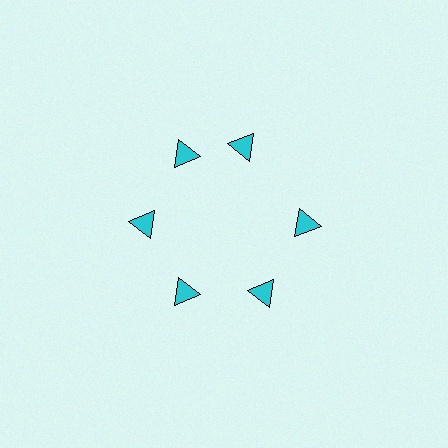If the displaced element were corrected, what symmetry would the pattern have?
It would have 6-fold rotational symmetry — the pattern would map onto itself every 60 degrees.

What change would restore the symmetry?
The symmetry would be restored by rotating it back into even spacing with its neighbors so that all 6 triangles sit at equal angles and equal distance from the center.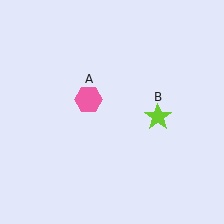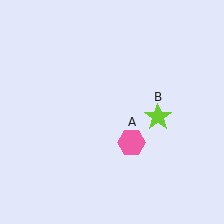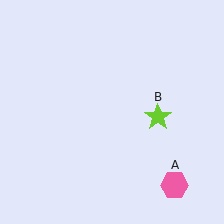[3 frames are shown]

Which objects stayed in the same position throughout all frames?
Lime star (object B) remained stationary.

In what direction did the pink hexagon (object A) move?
The pink hexagon (object A) moved down and to the right.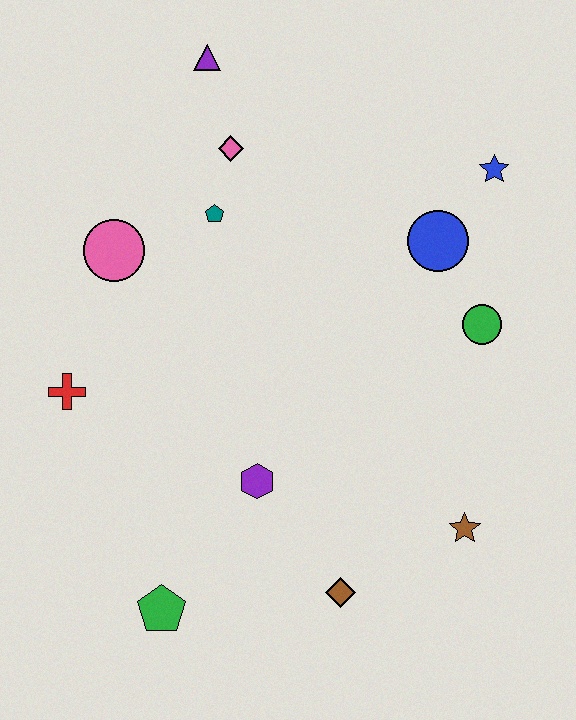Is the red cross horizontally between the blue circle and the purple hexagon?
No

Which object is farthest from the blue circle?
The green pentagon is farthest from the blue circle.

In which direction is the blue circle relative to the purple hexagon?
The blue circle is above the purple hexagon.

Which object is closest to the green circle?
The blue circle is closest to the green circle.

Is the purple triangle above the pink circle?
Yes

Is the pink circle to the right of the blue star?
No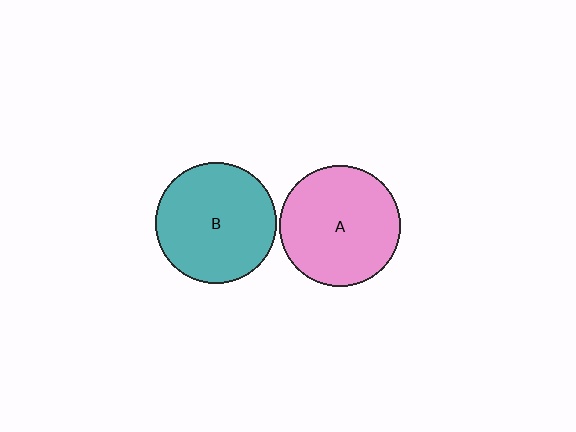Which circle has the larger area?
Circle A (pink).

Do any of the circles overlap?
No, none of the circles overlap.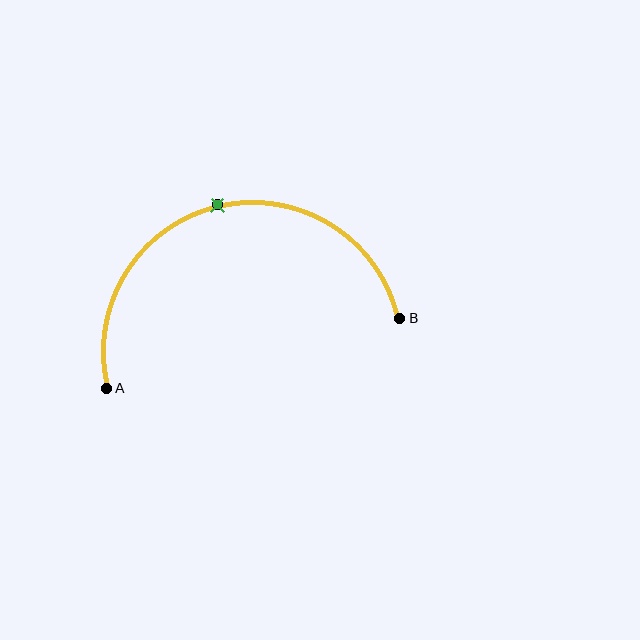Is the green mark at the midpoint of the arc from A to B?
Yes. The green mark lies on the arc at equal arc-length from both A and B — it is the arc midpoint.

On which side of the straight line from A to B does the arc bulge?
The arc bulges above the straight line connecting A and B.